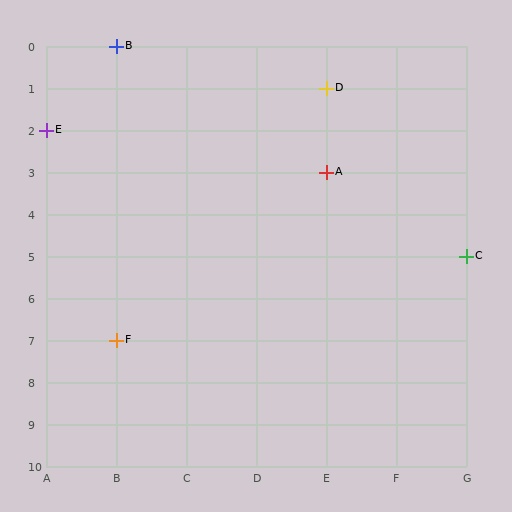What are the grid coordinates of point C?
Point C is at grid coordinates (G, 5).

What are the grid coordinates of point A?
Point A is at grid coordinates (E, 3).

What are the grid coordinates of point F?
Point F is at grid coordinates (B, 7).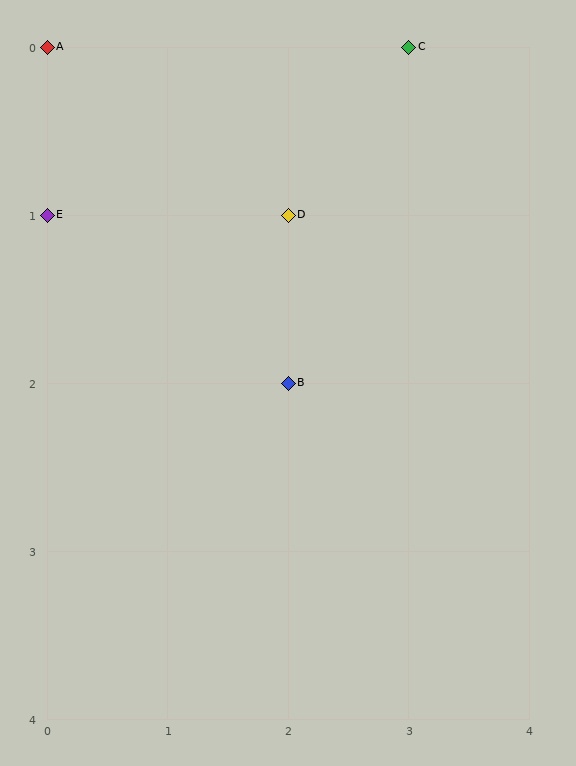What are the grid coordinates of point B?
Point B is at grid coordinates (2, 2).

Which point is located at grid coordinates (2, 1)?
Point D is at (2, 1).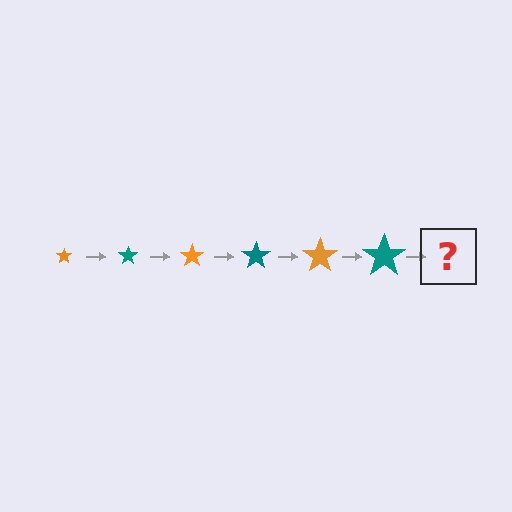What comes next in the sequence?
The next element should be an orange star, larger than the previous one.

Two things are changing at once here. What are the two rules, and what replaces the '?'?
The two rules are that the star grows larger each step and the color cycles through orange and teal. The '?' should be an orange star, larger than the previous one.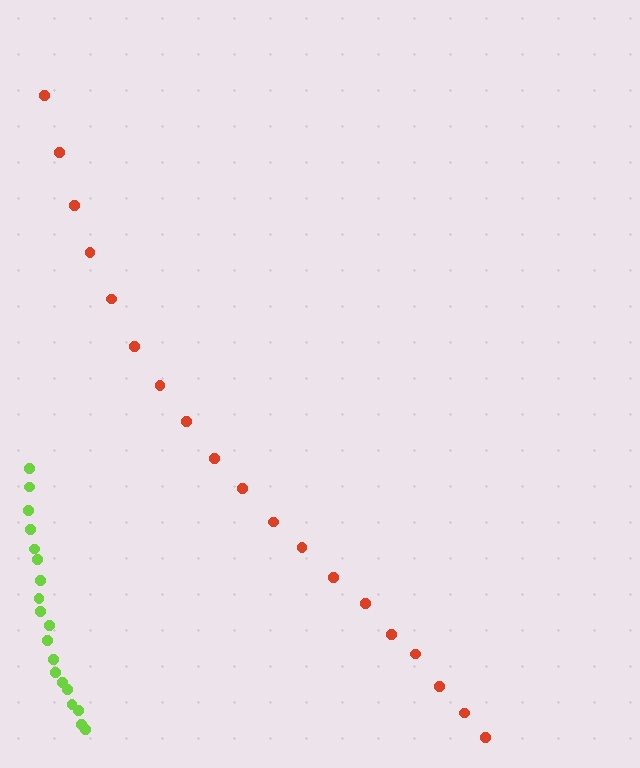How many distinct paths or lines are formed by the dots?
There are 2 distinct paths.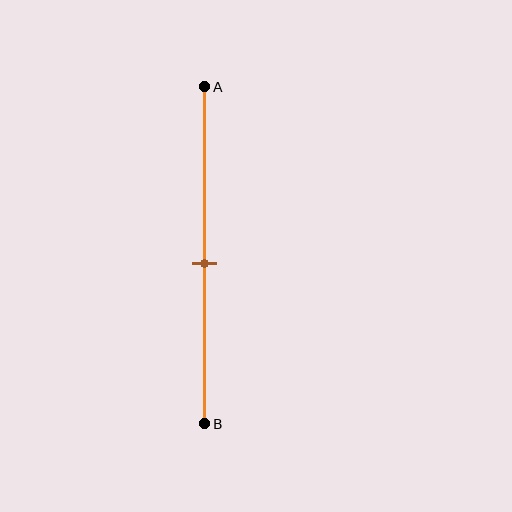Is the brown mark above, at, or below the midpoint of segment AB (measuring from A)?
The brown mark is approximately at the midpoint of segment AB.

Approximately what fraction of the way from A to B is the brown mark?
The brown mark is approximately 55% of the way from A to B.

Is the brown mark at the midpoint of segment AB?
Yes, the mark is approximately at the midpoint.